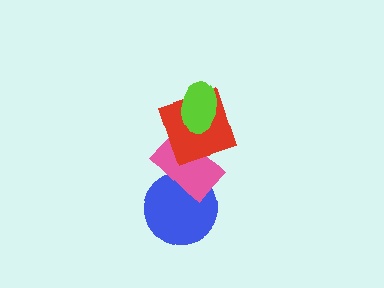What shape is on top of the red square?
The lime ellipse is on top of the red square.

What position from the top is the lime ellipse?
The lime ellipse is 1st from the top.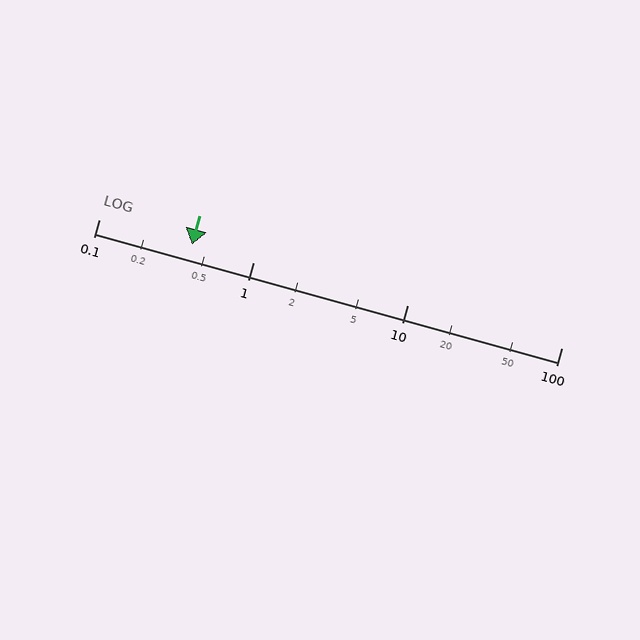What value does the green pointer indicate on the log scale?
The pointer indicates approximately 0.4.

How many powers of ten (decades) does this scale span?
The scale spans 3 decades, from 0.1 to 100.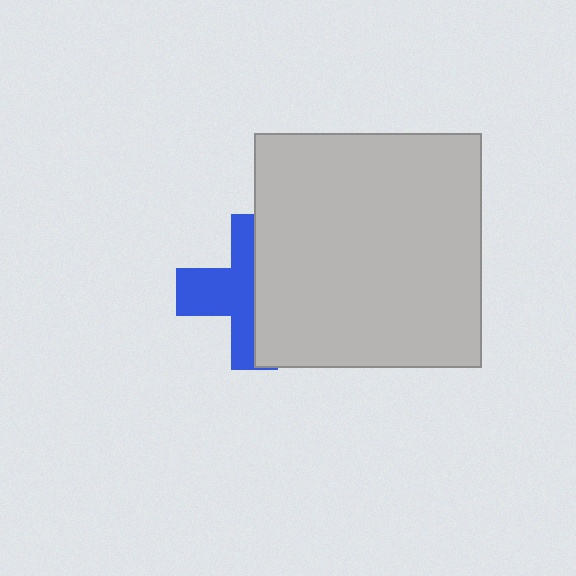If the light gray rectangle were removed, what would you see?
You would see the complete blue cross.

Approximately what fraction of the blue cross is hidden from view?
Roughly 51% of the blue cross is hidden behind the light gray rectangle.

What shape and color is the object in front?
The object in front is a light gray rectangle.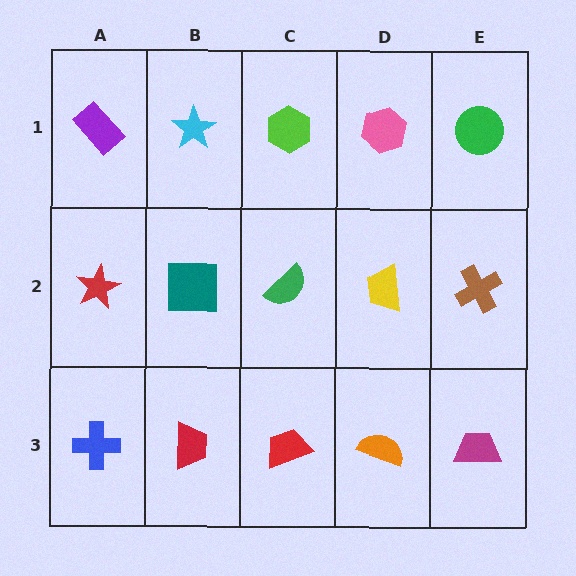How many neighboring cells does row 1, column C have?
3.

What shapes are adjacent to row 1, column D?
A yellow trapezoid (row 2, column D), a lime hexagon (row 1, column C), a green circle (row 1, column E).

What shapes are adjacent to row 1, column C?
A green semicircle (row 2, column C), a cyan star (row 1, column B), a pink hexagon (row 1, column D).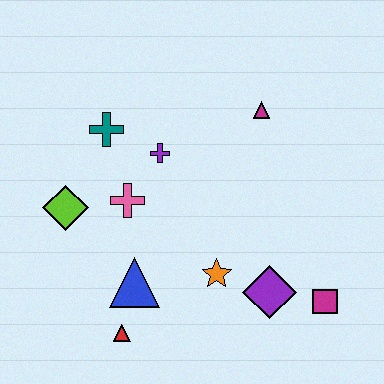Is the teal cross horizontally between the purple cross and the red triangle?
No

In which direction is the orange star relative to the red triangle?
The orange star is to the right of the red triangle.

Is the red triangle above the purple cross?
No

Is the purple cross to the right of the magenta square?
No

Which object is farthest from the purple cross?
The magenta square is farthest from the purple cross.